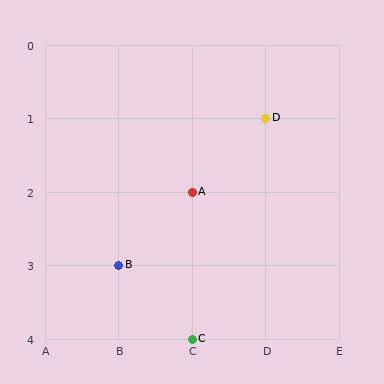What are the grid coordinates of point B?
Point B is at grid coordinates (B, 3).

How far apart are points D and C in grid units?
Points D and C are 1 column and 3 rows apart (about 3.2 grid units diagonally).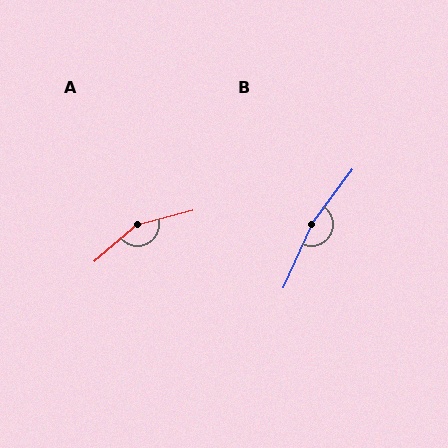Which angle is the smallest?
A, at approximately 154 degrees.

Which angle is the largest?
B, at approximately 168 degrees.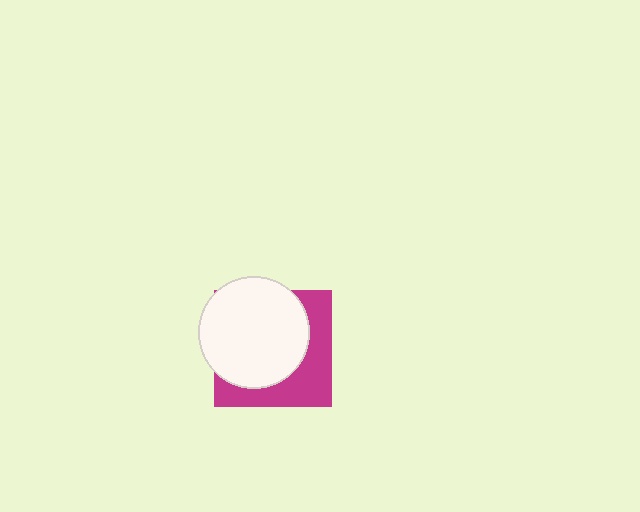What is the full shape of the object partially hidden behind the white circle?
The partially hidden object is a magenta square.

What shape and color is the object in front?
The object in front is a white circle.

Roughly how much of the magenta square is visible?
A small part of it is visible (roughly 39%).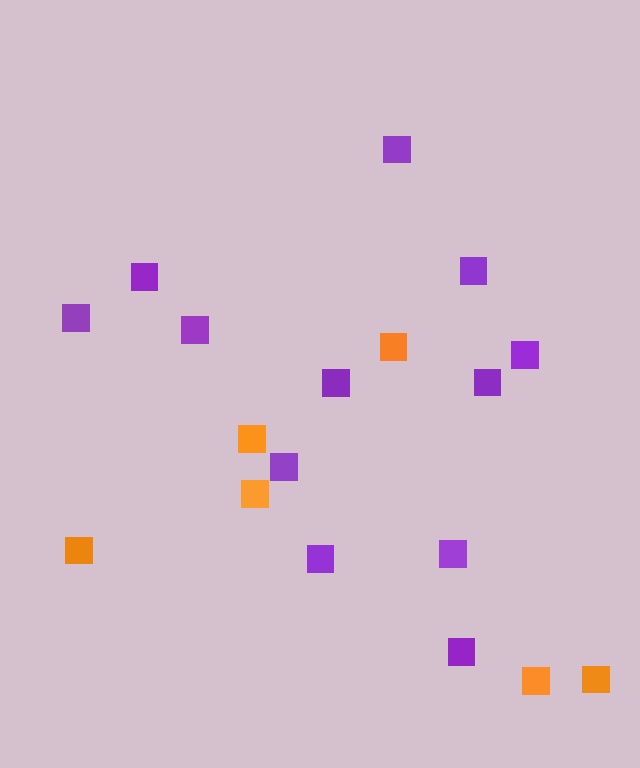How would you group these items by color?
There are 2 groups: one group of purple squares (12) and one group of orange squares (6).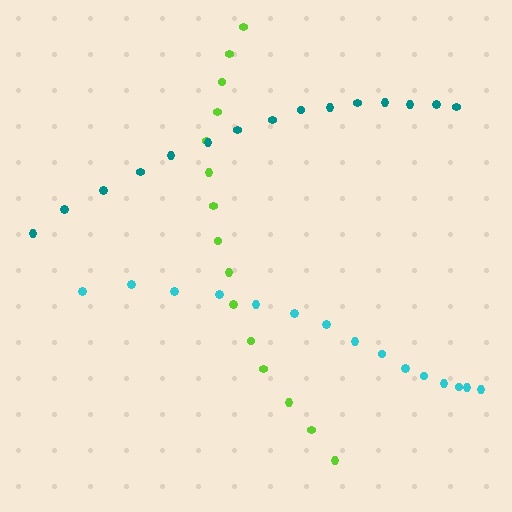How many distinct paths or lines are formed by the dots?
There are 3 distinct paths.